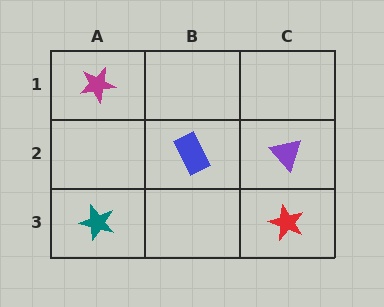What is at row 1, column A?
A magenta star.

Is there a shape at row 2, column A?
No, that cell is empty.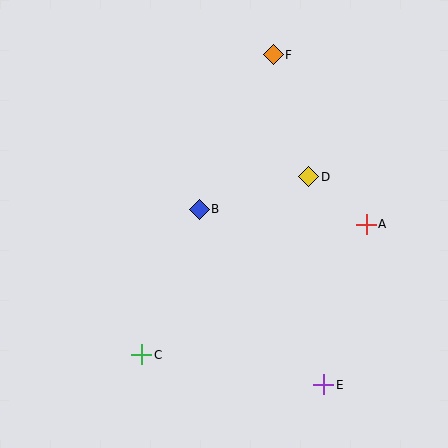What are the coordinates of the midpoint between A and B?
The midpoint between A and B is at (283, 217).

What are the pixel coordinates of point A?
Point A is at (366, 224).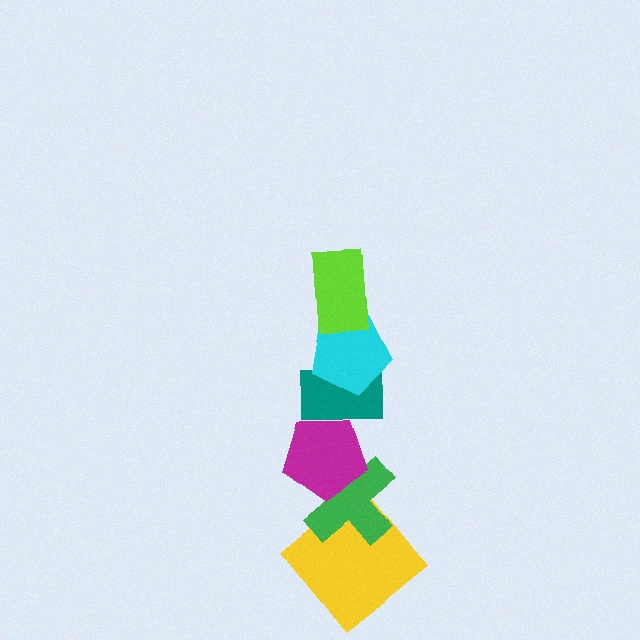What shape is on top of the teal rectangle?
The cyan pentagon is on top of the teal rectangle.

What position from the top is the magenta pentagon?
The magenta pentagon is 4th from the top.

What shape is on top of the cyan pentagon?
The lime rectangle is on top of the cyan pentagon.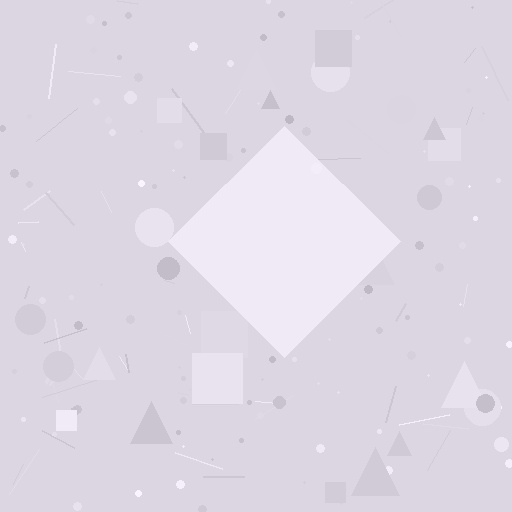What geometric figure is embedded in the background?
A diamond is embedded in the background.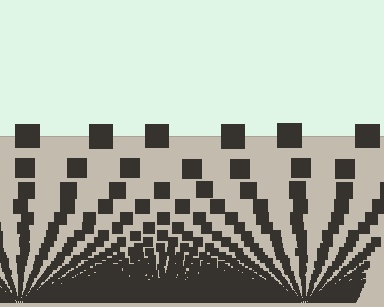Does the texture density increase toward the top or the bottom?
Density increases toward the bottom.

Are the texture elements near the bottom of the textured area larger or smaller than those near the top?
Smaller. The gradient is inverted — elements near the bottom are smaller and denser.